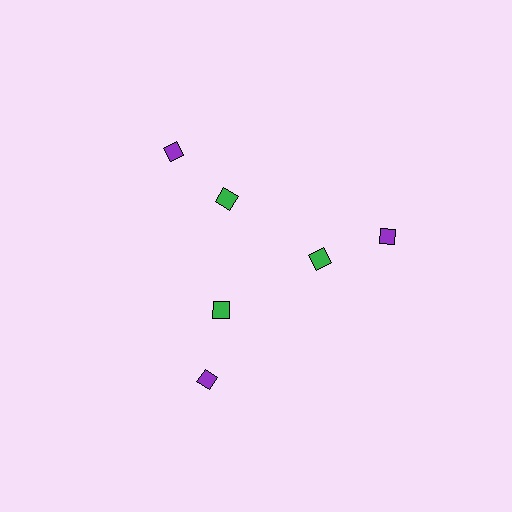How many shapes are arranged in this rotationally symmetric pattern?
There are 6 shapes, arranged in 3 groups of 2.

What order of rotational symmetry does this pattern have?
This pattern has 3-fold rotational symmetry.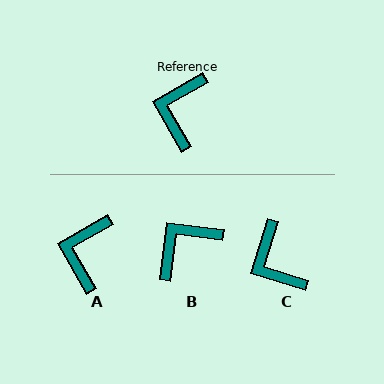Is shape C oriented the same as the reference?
No, it is off by about 43 degrees.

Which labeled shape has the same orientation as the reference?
A.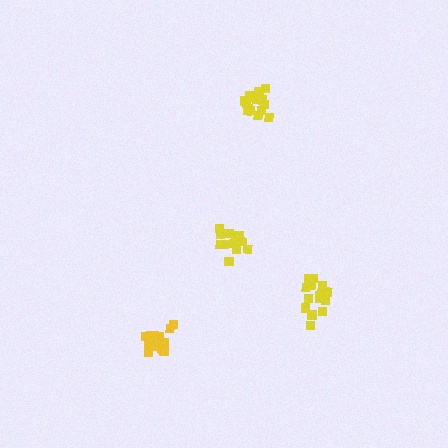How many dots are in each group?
Group 1: 13 dots, Group 2: 15 dots, Group 3: 14 dots, Group 4: 14 dots (56 total).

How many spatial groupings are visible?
There are 4 spatial groupings.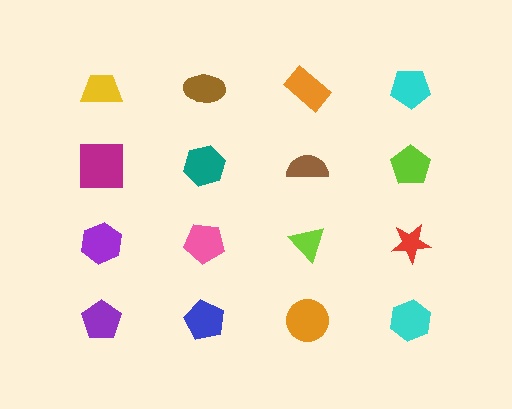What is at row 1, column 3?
An orange rectangle.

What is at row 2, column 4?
A lime pentagon.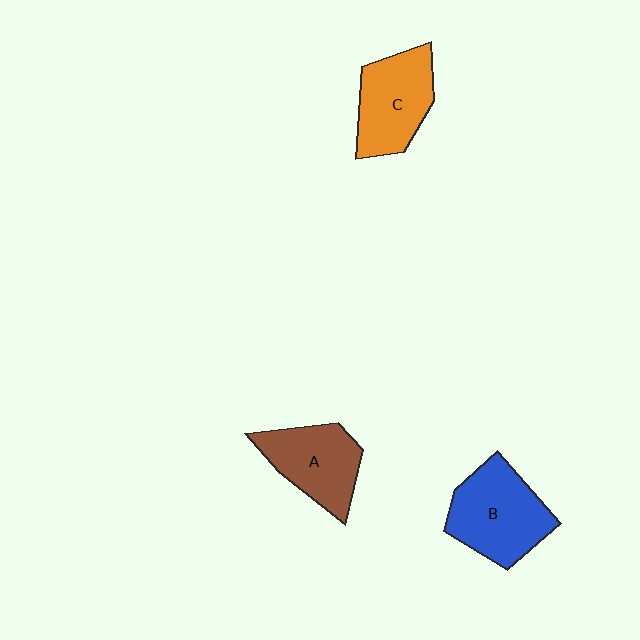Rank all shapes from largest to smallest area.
From largest to smallest: B (blue), C (orange), A (brown).